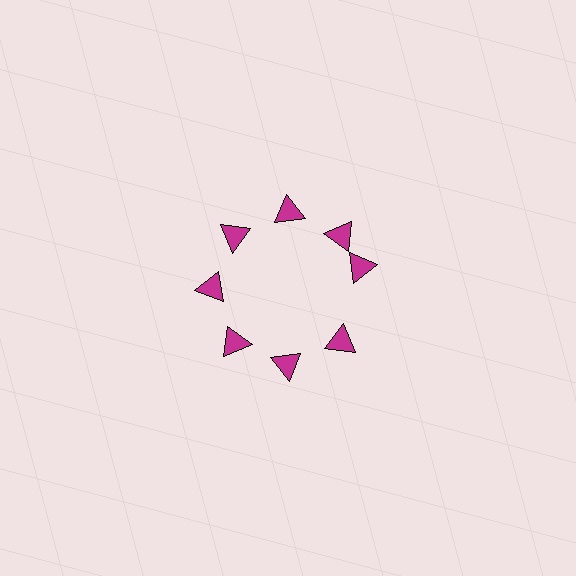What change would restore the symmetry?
The symmetry would be restored by rotating it back into even spacing with its neighbors so that all 8 triangles sit at equal angles and equal distance from the center.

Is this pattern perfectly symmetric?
No. The 8 magenta triangles are arranged in a ring, but one element near the 3 o'clock position is rotated out of alignment along the ring, breaking the 8-fold rotational symmetry.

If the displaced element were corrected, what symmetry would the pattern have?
It would have 8-fold rotational symmetry — the pattern would map onto itself every 45 degrees.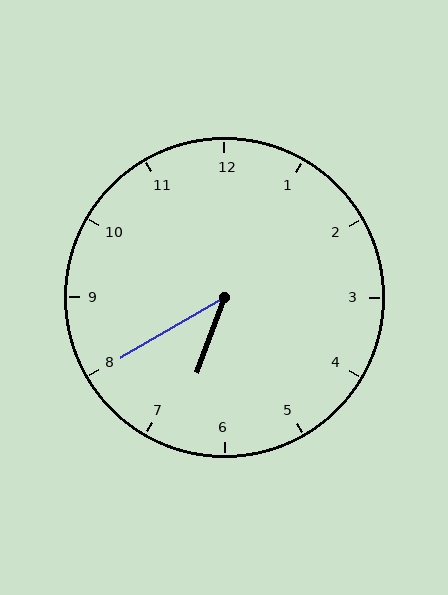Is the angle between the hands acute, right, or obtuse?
It is acute.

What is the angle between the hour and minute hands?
Approximately 40 degrees.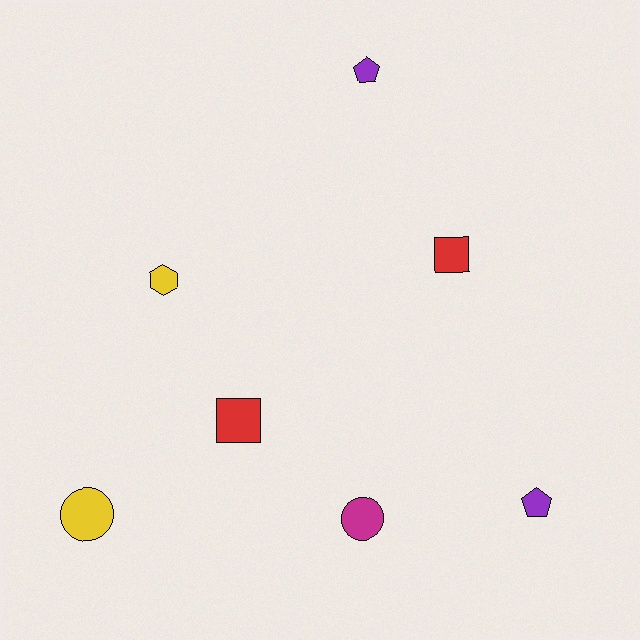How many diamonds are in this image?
There are no diamonds.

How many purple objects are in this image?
There are 2 purple objects.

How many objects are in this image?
There are 7 objects.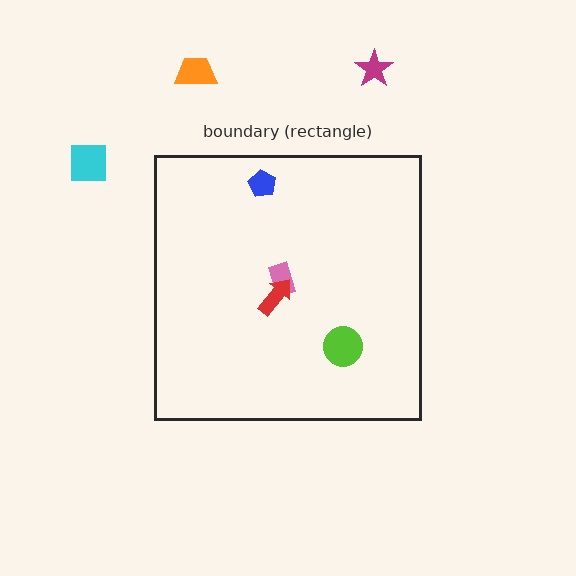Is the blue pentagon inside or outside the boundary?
Inside.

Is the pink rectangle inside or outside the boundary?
Inside.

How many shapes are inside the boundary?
4 inside, 3 outside.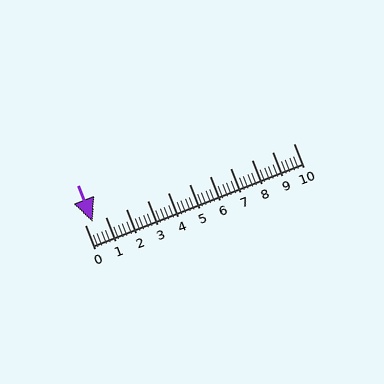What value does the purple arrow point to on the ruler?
The purple arrow points to approximately 0.4.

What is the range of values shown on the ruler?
The ruler shows values from 0 to 10.